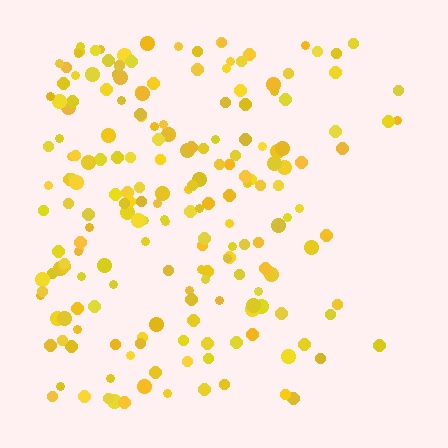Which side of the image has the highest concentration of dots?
The left.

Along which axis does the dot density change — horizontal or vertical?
Horizontal.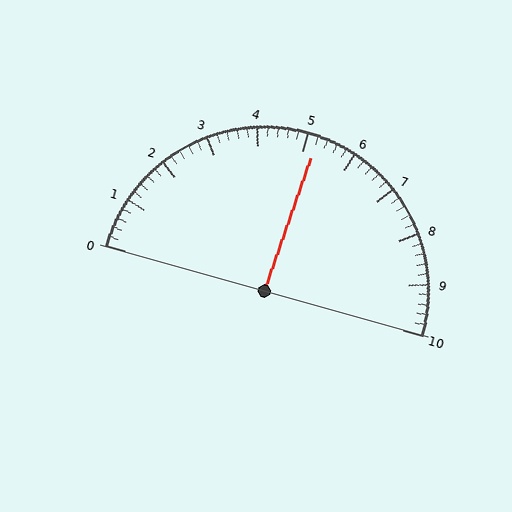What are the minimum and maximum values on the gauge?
The gauge ranges from 0 to 10.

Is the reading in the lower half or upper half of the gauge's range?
The reading is in the upper half of the range (0 to 10).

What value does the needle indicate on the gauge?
The needle indicates approximately 5.2.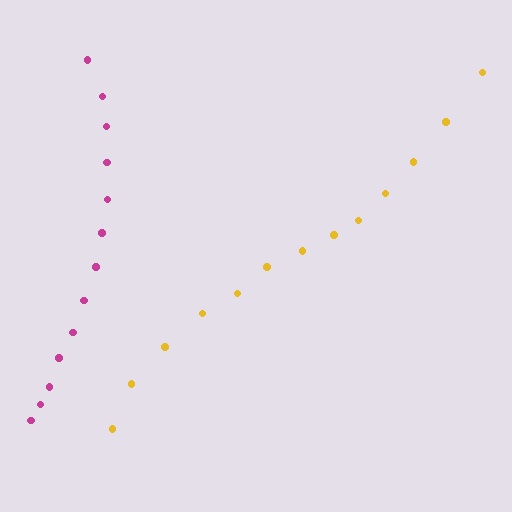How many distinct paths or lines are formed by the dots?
There are 2 distinct paths.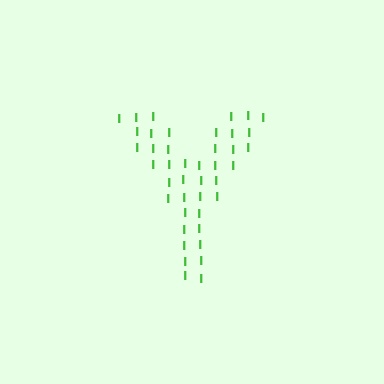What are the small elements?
The small elements are letter I's.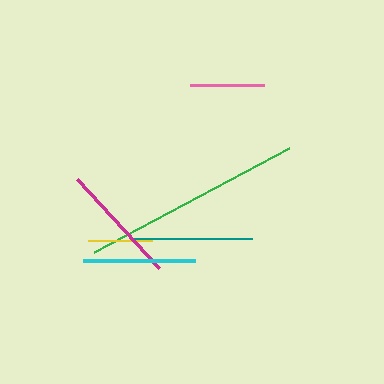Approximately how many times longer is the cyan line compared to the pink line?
The cyan line is approximately 1.5 times the length of the pink line.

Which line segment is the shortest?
The yellow line is the shortest at approximately 64 pixels.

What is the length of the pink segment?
The pink segment is approximately 75 pixels long.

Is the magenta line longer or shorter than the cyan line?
The magenta line is longer than the cyan line.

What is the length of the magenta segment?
The magenta segment is approximately 122 pixels long.